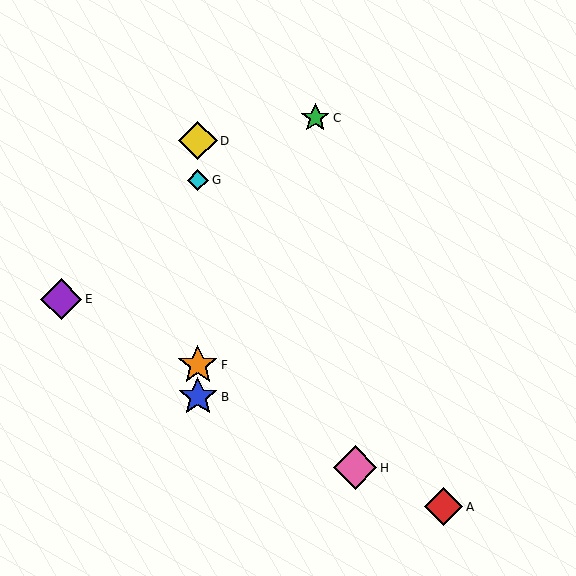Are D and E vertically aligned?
No, D is at x≈198 and E is at x≈61.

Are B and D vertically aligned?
Yes, both are at x≈198.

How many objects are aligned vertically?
4 objects (B, D, F, G) are aligned vertically.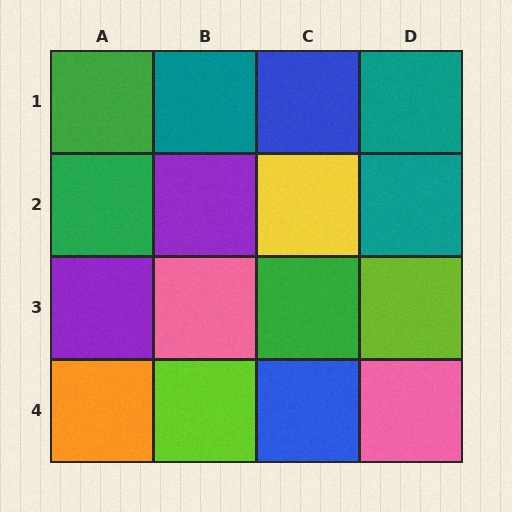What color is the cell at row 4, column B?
Lime.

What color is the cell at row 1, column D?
Teal.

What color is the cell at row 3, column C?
Green.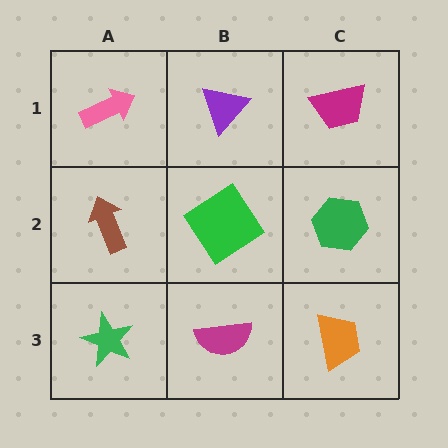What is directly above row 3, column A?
A brown arrow.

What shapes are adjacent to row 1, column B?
A green diamond (row 2, column B), a pink arrow (row 1, column A), a magenta trapezoid (row 1, column C).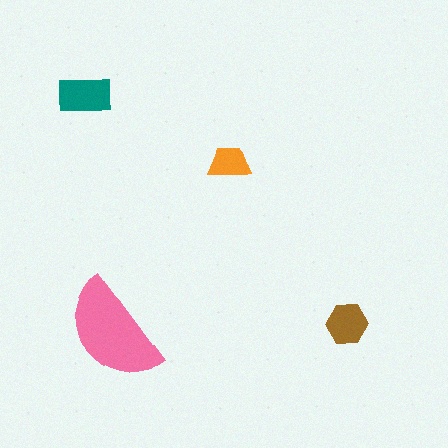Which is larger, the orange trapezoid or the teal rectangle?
The teal rectangle.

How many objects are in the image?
There are 4 objects in the image.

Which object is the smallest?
The orange trapezoid.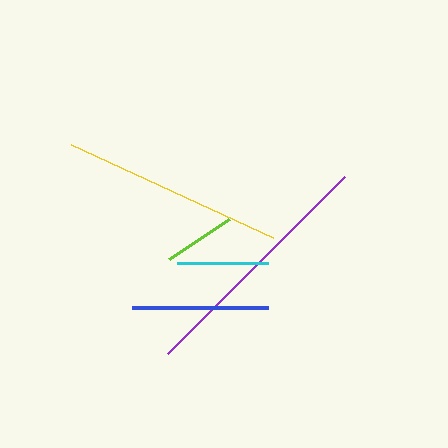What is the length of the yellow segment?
The yellow segment is approximately 223 pixels long.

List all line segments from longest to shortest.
From longest to shortest: purple, yellow, blue, cyan, lime.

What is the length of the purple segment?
The purple segment is approximately 251 pixels long.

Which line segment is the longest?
The purple line is the longest at approximately 251 pixels.